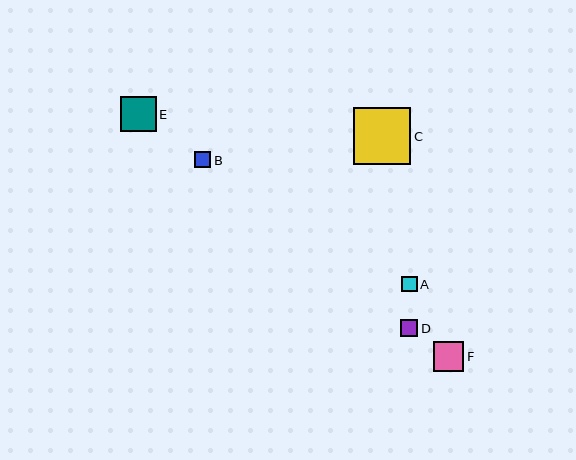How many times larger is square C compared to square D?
Square C is approximately 3.4 times the size of square D.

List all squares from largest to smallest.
From largest to smallest: C, E, F, D, B, A.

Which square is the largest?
Square C is the largest with a size of approximately 58 pixels.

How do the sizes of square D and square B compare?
Square D and square B are approximately the same size.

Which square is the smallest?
Square A is the smallest with a size of approximately 16 pixels.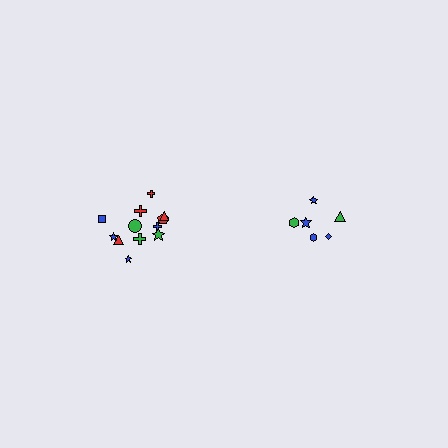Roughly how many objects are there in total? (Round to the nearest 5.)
Roughly 20 objects in total.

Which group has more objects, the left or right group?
The left group.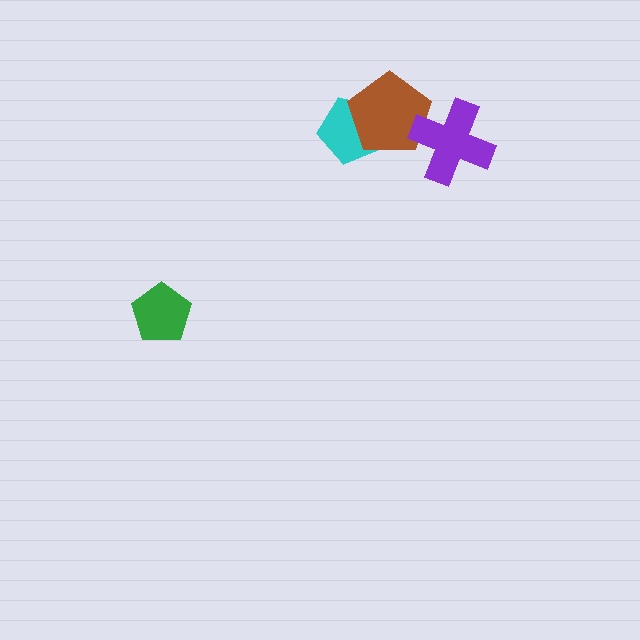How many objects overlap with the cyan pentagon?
1 object overlaps with the cyan pentagon.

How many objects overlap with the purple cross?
1 object overlaps with the purple cross.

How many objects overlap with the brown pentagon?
2 objects overlap with the brown pentagon.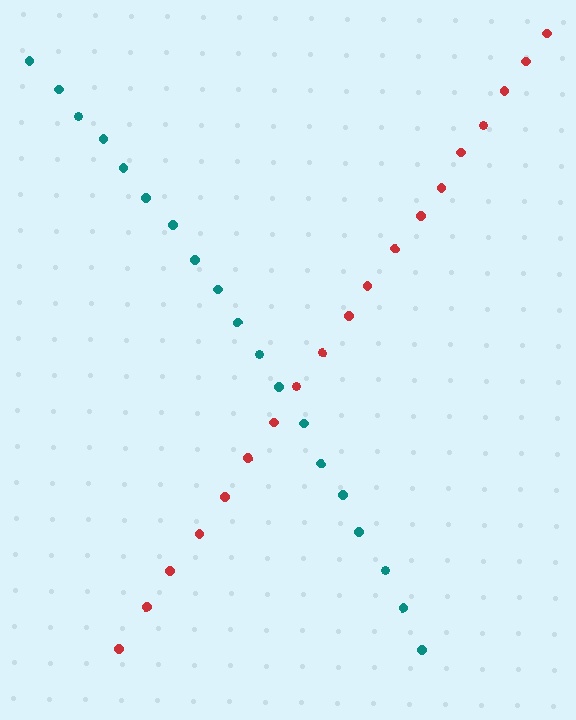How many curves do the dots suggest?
There are 2 distinct paths.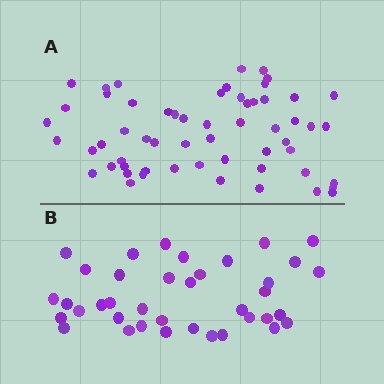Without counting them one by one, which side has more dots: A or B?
Region A (the top region) has more dots.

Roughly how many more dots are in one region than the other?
Region A has approximately 20 more dots than region B.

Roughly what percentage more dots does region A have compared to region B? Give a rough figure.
About 55% more.